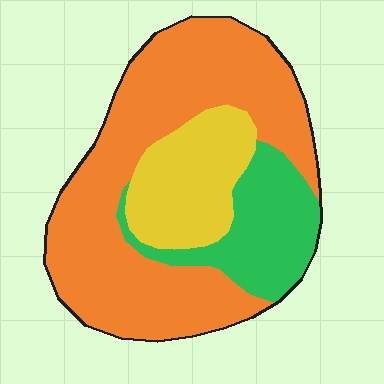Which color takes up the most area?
Orange, at roughly 60%.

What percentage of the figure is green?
Green covers roughly 20% of the figure.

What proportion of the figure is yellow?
Yellow covers 20% of the figure.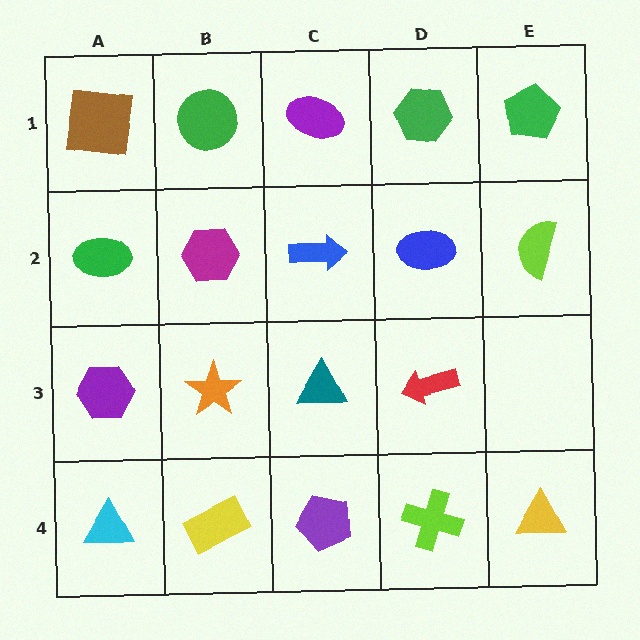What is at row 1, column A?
A brown square.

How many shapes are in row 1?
5 shapes.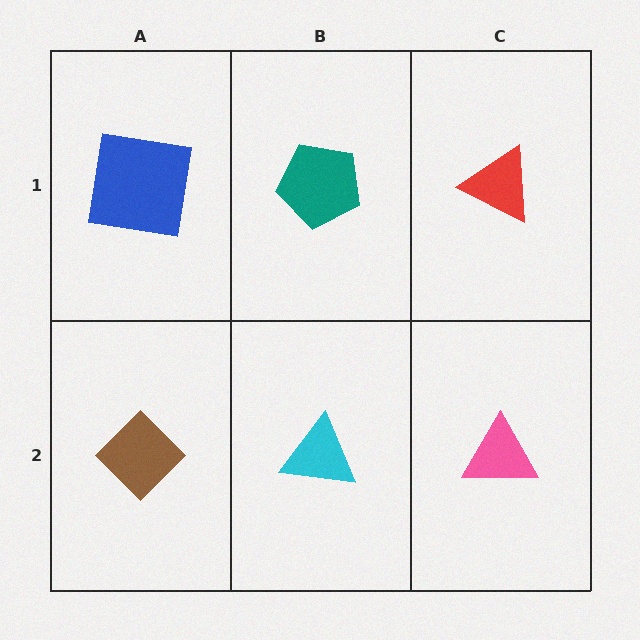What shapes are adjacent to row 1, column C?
A pink triangle (row 2, column C), a teal pentagon (row 1, column B).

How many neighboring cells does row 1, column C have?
2.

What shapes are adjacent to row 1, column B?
A cyan triangle (row 2, column B), a blue square (row 1, column A), a red triangle (row 1, column C).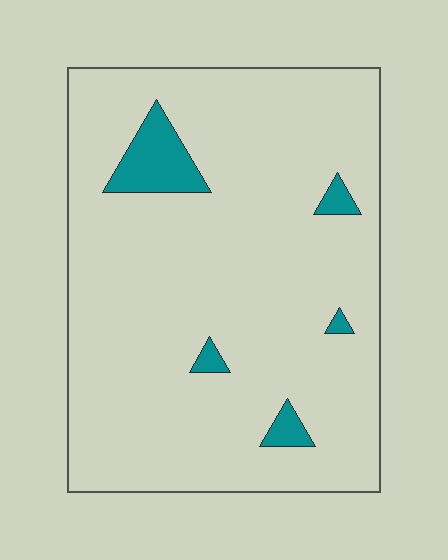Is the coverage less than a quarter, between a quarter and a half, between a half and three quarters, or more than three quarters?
Less than a quarter.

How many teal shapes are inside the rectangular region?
5.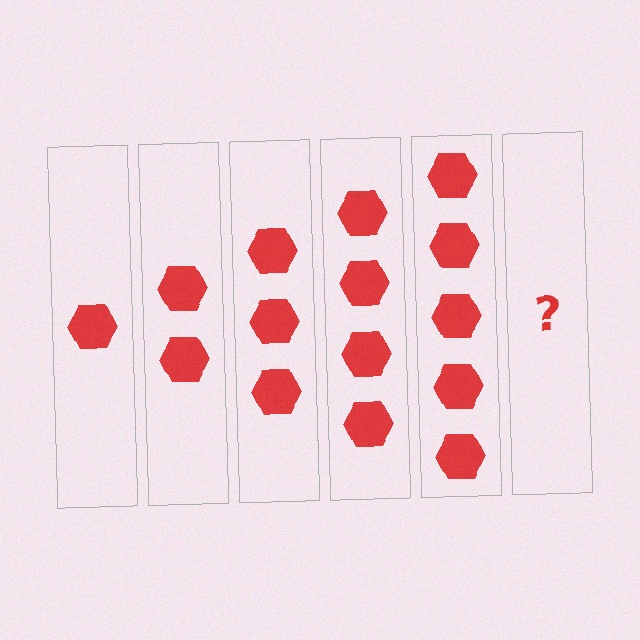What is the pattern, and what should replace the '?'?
The pattern is that each step adds one more hexagon. The '?' should be 6 hexagons.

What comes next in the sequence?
The next element should be 6 hexagons.